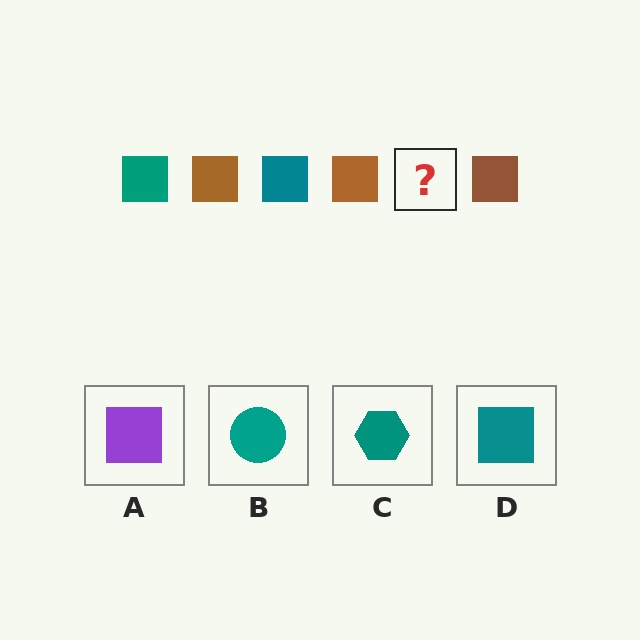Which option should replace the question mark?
Option D.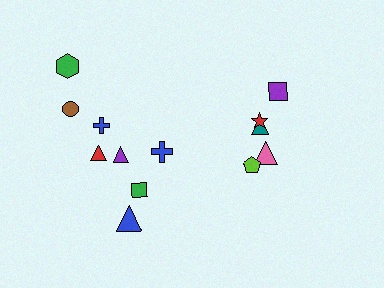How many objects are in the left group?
There are 8 objects.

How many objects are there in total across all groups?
There are 13 objects.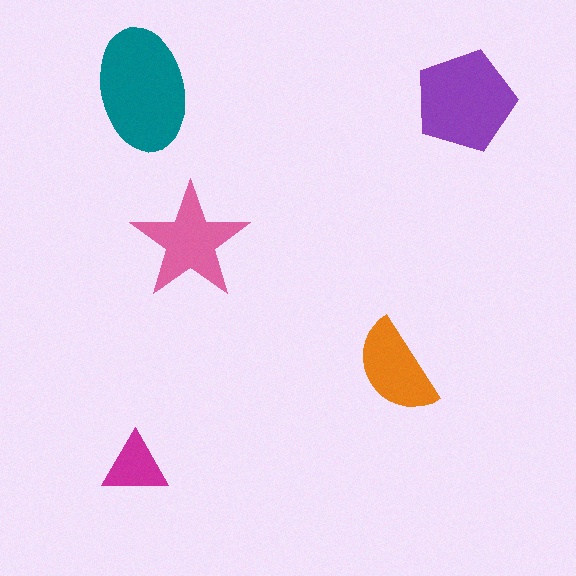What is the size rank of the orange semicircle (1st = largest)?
4th.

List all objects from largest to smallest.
The teal ellipse, the purple pentagon, the pink star, the orange semicircle, the magenta triangle.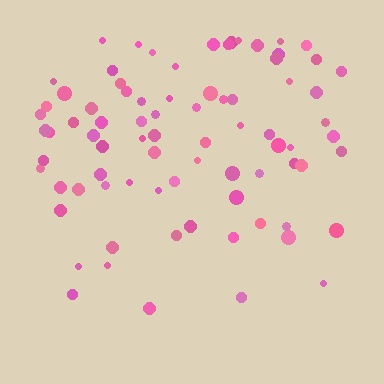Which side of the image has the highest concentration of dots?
The top.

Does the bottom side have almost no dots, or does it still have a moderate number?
Still a moderate number, just noticeably fewer than the top.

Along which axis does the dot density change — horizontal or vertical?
Vertical.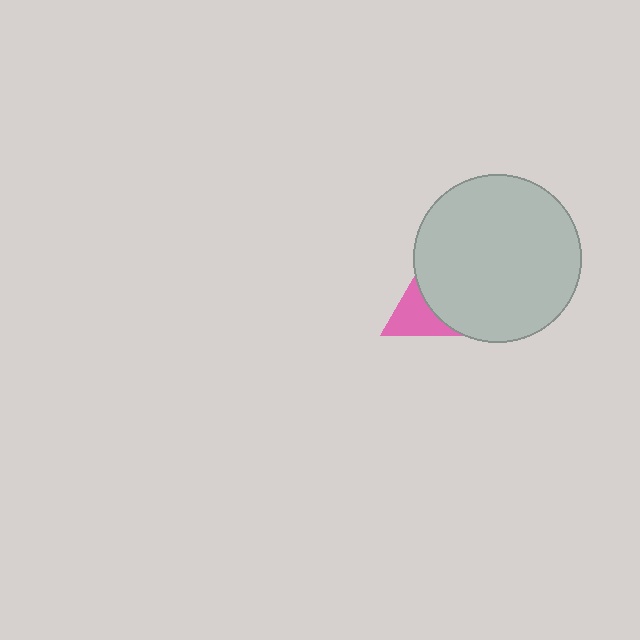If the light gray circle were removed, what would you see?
You would see the complete pink triangle.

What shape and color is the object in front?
The object in front is a light gray circle.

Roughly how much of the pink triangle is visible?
A small part of it is visible (roughly 42%).